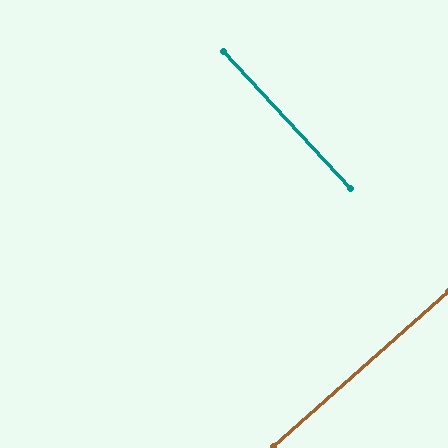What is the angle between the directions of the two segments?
Approximately 89 degrees.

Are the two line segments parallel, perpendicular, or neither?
Perpendicular — they meet at approximately 89°.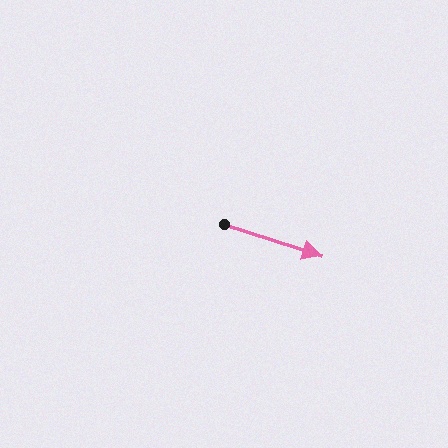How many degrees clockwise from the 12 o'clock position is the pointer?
Approximately 108 degrees.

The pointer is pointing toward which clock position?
Roughly 4 o'clock.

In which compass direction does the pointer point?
East.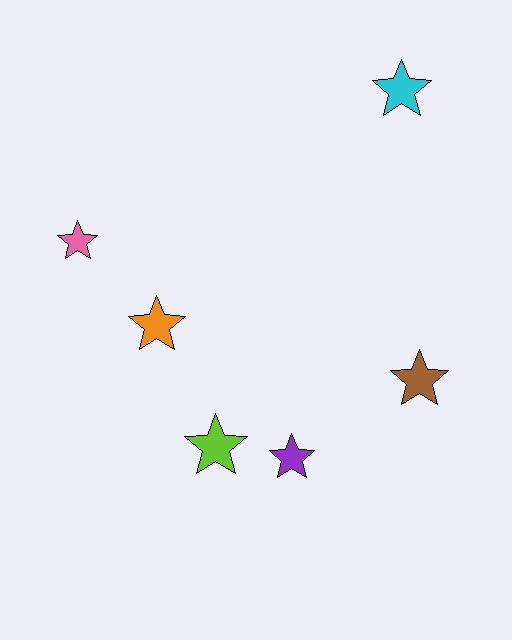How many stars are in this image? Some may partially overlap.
There are 6 stars.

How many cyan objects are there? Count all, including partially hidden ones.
There is 1 cyan object.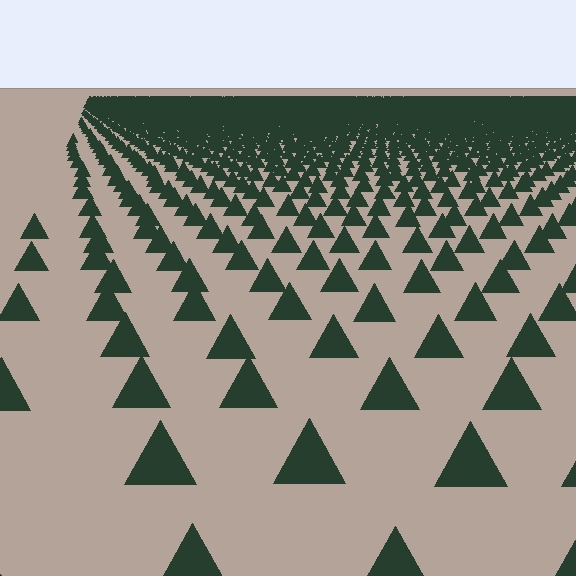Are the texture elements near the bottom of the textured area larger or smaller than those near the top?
Larger. Near the bottom, elements are closer to the viewer and appear at a bigger on-screen size.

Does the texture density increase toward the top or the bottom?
Density increases toward the top.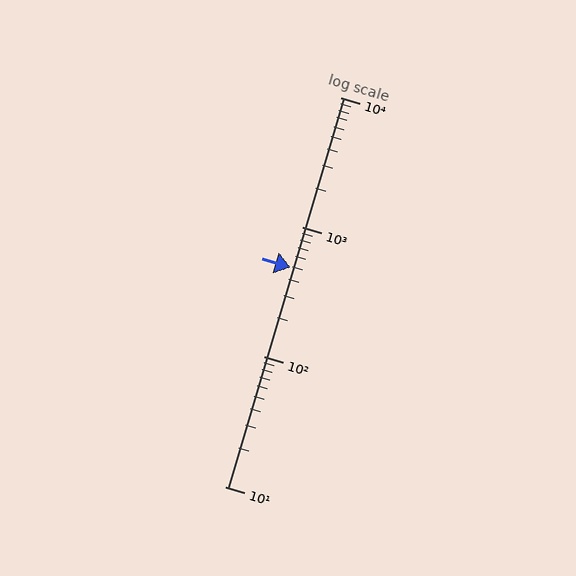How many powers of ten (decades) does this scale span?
The scale spans 3 decades, from 10 to 10000.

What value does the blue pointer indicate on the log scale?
The pointer indicates approximately 490.